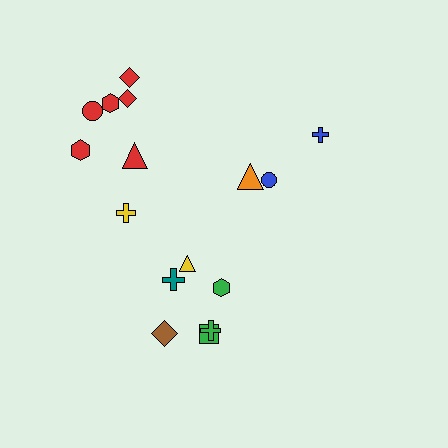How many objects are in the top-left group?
There are 7 objects.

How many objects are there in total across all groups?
There are 16 objects.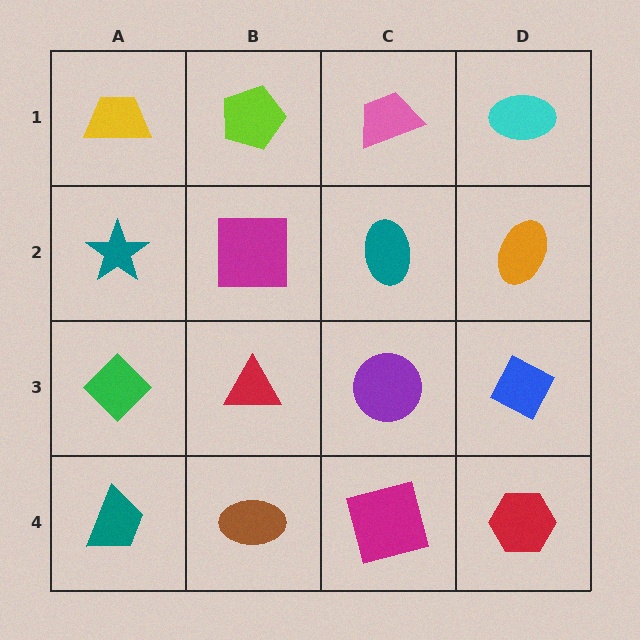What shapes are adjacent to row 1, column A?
A teal star (row 2, column A), a lime pentagon (row 1, column B).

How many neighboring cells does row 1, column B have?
3.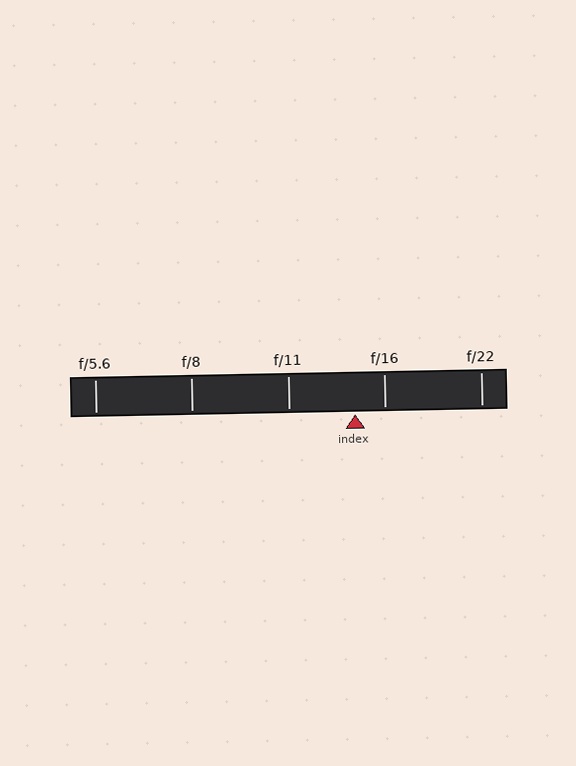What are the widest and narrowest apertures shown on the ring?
The widest aperture shown is f/5.6 and the narrowest is f/22.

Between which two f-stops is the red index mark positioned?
The index mark is between f/11 and f/16.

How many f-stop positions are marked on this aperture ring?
There are 5 f-stop positions marked.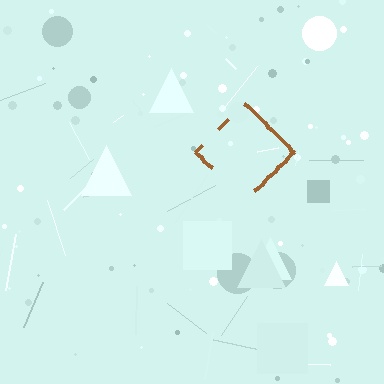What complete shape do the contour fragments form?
The contour fragments form a diamond.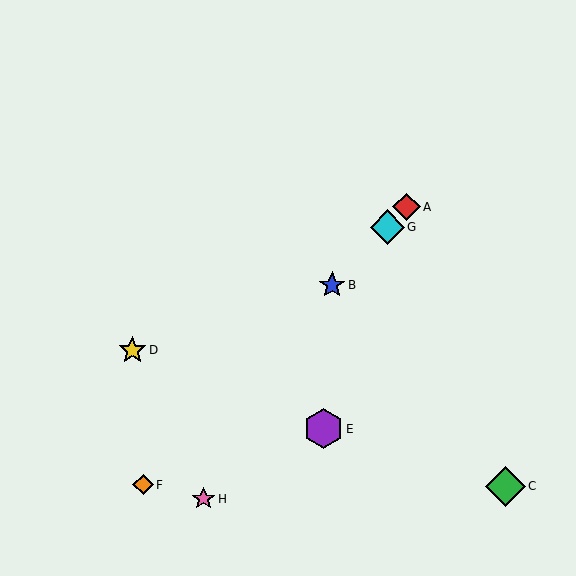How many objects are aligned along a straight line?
4 objects (A, B, F, G) are aligned along a straight line.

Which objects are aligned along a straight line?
Objects A, B, F, G are aligned along a straight line.